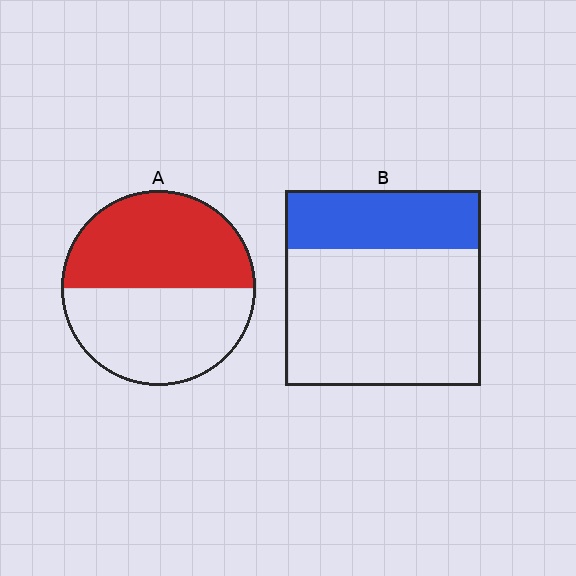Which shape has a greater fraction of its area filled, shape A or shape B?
Shape A.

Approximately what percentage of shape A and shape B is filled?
A is approximately 50% and B is approximately 30%.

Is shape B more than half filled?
No.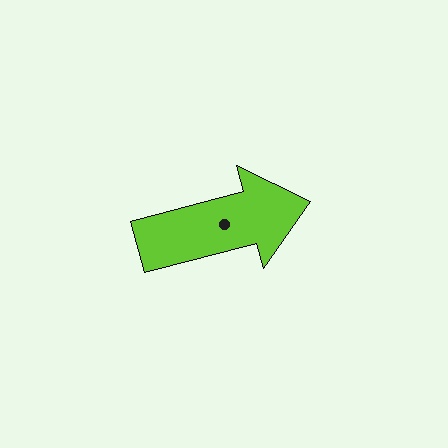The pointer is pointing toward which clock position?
Roughly 3 o'clock.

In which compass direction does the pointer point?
East.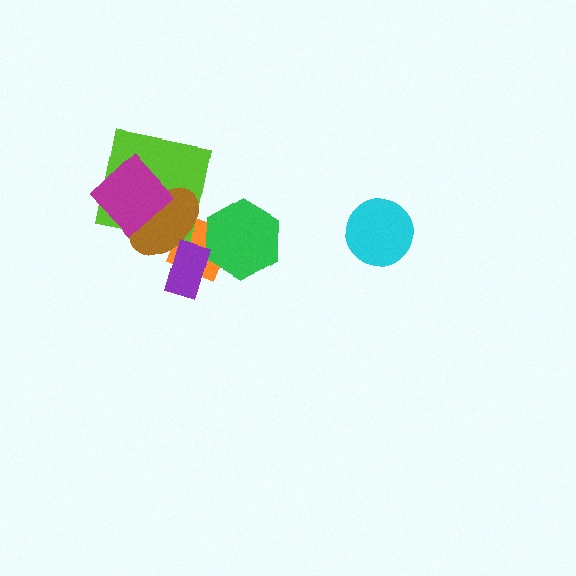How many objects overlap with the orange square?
3 objects overlap with the orange square.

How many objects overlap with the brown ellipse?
4 objects overlap with the brown ellipse.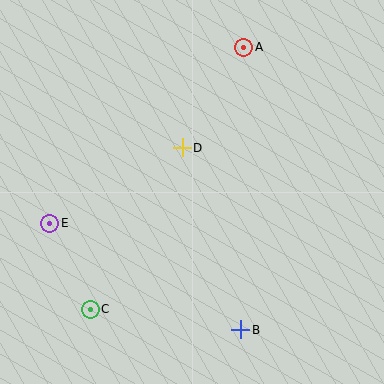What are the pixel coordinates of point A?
Point A is at (244, 47).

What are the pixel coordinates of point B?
Point B is at (241, 330).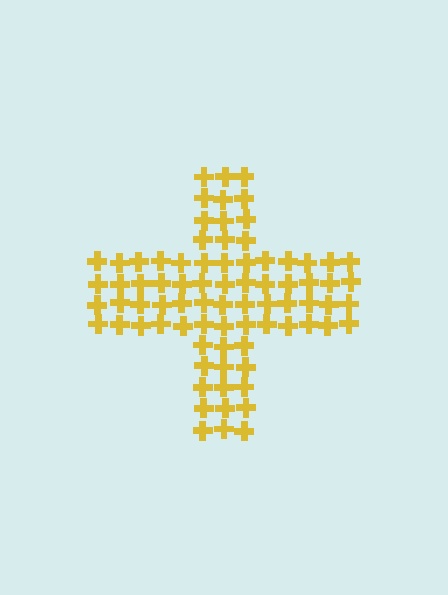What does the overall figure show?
The overall figure shows a cross.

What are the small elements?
The small elements are crosses.